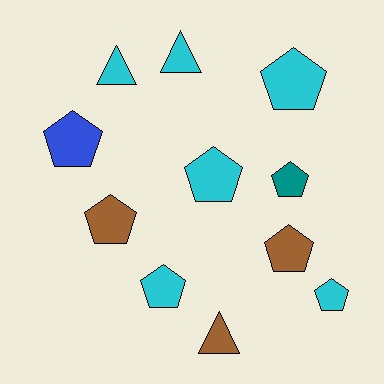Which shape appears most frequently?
Pentagon, with 8 objects.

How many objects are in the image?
There are 11 objects.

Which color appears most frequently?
Cyan, with 6 objects.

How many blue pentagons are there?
There is 1 blue pentagon.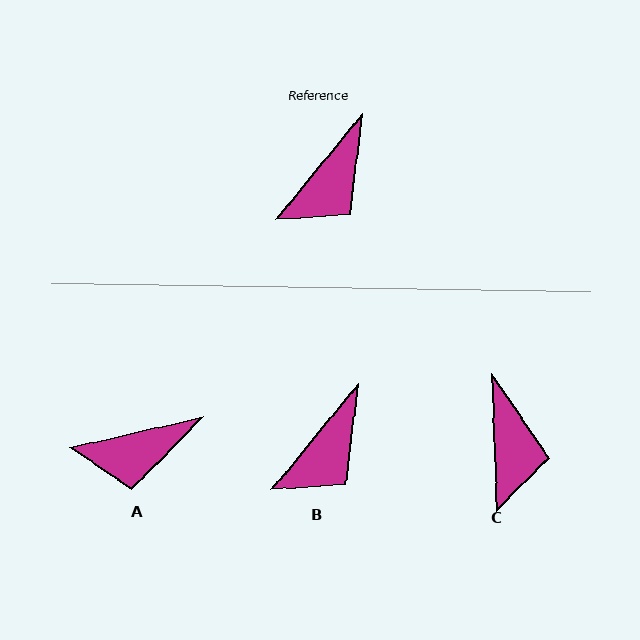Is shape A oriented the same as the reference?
No, it is off by about 38 degrees.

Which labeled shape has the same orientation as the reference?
B.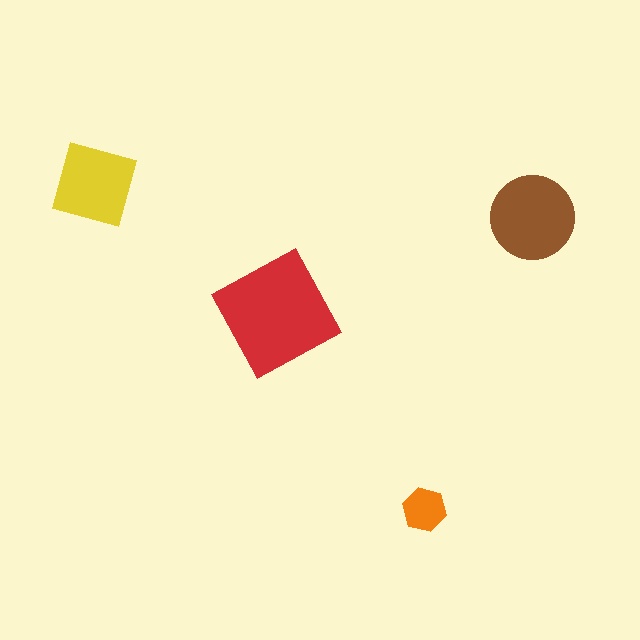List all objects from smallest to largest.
The orange hexagon, the yellow diamond, the brown circle, the red square.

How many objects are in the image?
There are 4 objects in the image.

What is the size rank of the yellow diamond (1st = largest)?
3rd.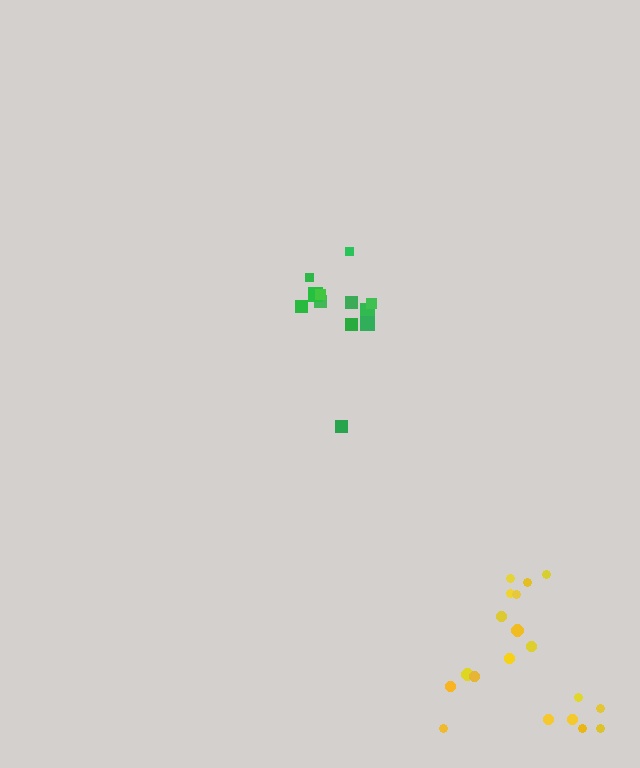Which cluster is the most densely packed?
Yellow.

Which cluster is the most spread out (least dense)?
Green.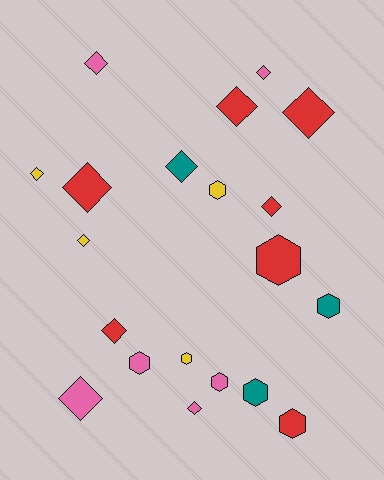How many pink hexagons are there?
There are 2 pink hexagons.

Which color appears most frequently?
Red, with 7 objects.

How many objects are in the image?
There are 20 objects.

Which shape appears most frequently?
Diamond, with 12 objects.